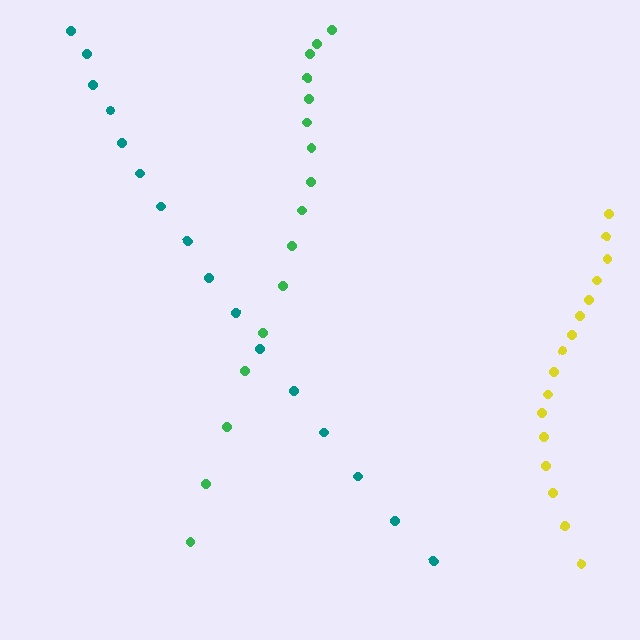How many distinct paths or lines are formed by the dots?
There are 3 distinct paths.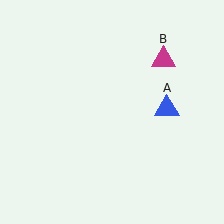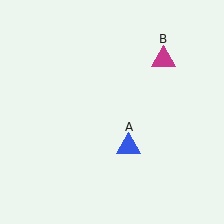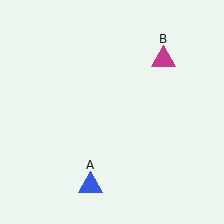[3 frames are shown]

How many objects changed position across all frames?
1 object changed position: blue triangle (object A).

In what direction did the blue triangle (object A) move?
The blue triangle (object A) moved down and to the left.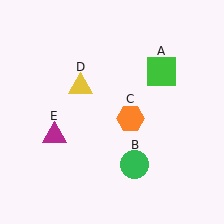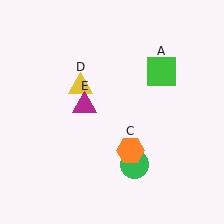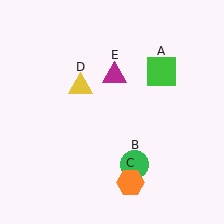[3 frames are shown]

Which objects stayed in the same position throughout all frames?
Green square (object A) and green circle (object B) and yellow triangle (object D) remained stationary.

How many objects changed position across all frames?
2 objects changed position: orange hexagon (object C), magenta triangle (object E).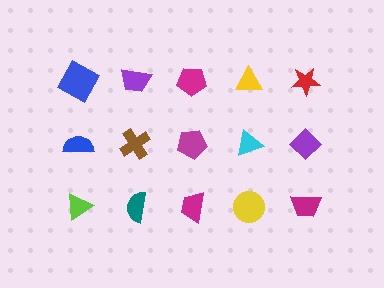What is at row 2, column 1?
A blue semicircle.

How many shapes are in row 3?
5 shapes.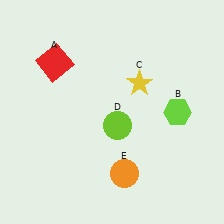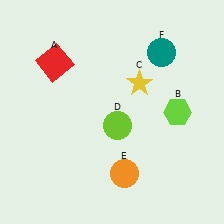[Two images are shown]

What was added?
A teal circle (F) was added in Image 2.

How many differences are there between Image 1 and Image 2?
There is 1 difference between the two images.